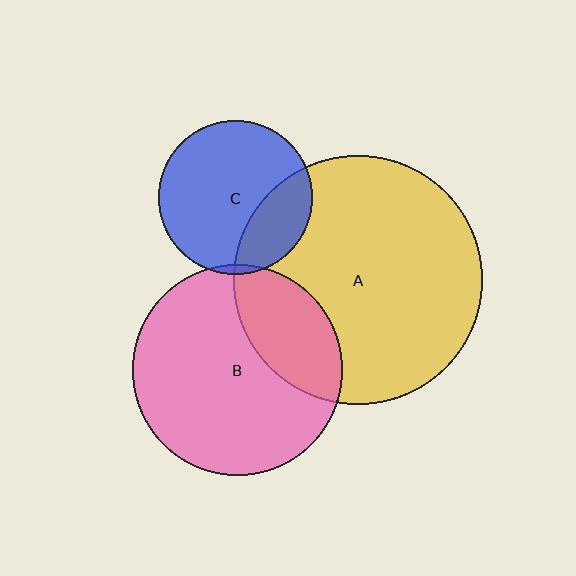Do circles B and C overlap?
Yes.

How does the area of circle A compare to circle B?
Approximately 1.4 times.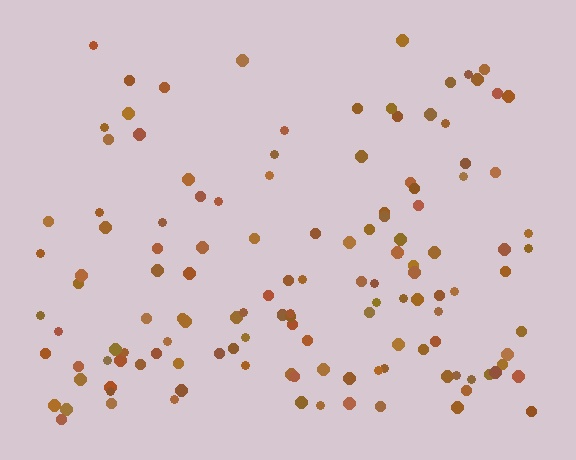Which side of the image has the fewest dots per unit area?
The top.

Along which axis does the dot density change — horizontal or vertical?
Vertical.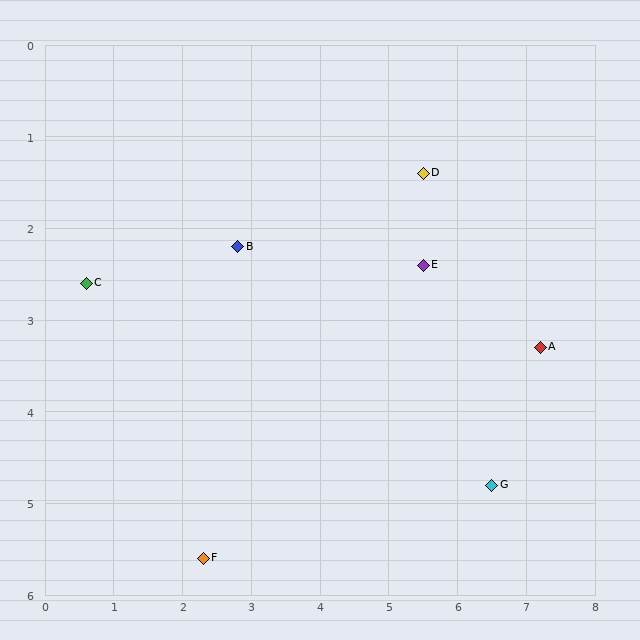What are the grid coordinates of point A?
Point A is at approximately (7.2, 3.3).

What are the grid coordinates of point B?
Point B is at approximately (2.8, 2.2).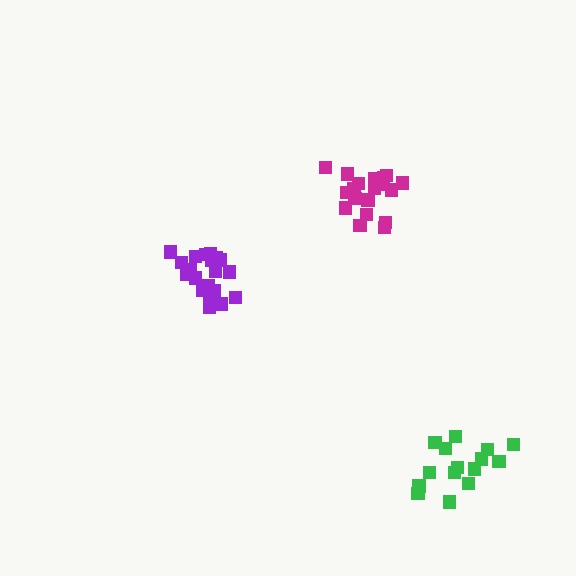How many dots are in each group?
Group 1: 20 dots, Group 2: 15 dots, Group 3: 19 dots (54 total).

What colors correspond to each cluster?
The clusters are colored: purple, green, magenta.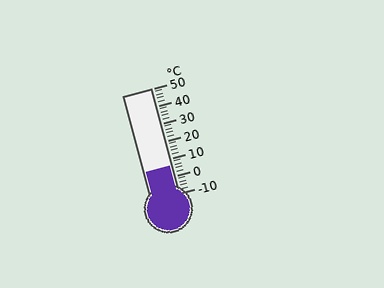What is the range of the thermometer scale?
The thermometer scale ranges from -10°C to 50°C.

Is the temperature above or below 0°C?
The temperature is above 0°C.